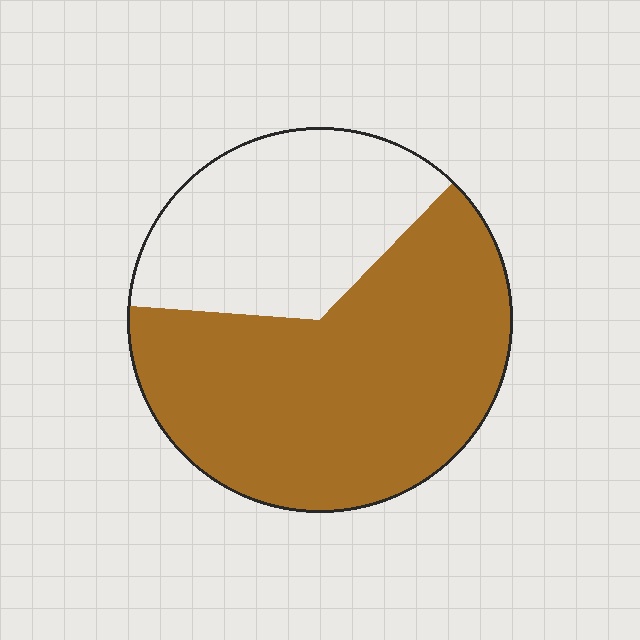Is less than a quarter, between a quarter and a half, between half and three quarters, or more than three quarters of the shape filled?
Between half and three quarters.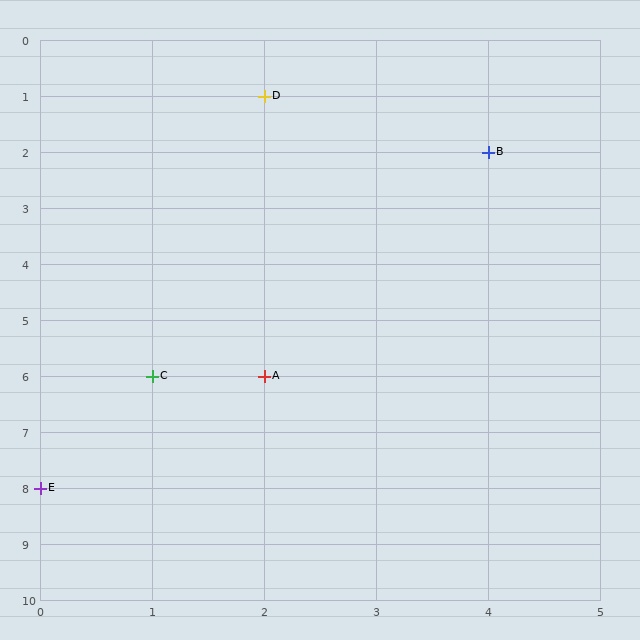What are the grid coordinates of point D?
Point D is at grid coordinates (2, 1).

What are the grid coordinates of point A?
Point A is at grid coordinates (2, 6).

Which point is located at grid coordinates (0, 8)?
Point E is at (0, 8).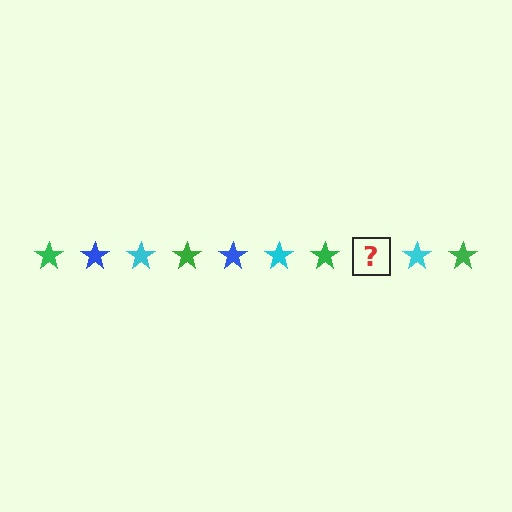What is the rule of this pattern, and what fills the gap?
The rule is that the pattern cycles through green, blue, cyan stars. The gap should be filled with a blue star.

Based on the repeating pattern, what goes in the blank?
The blank should be a blue star.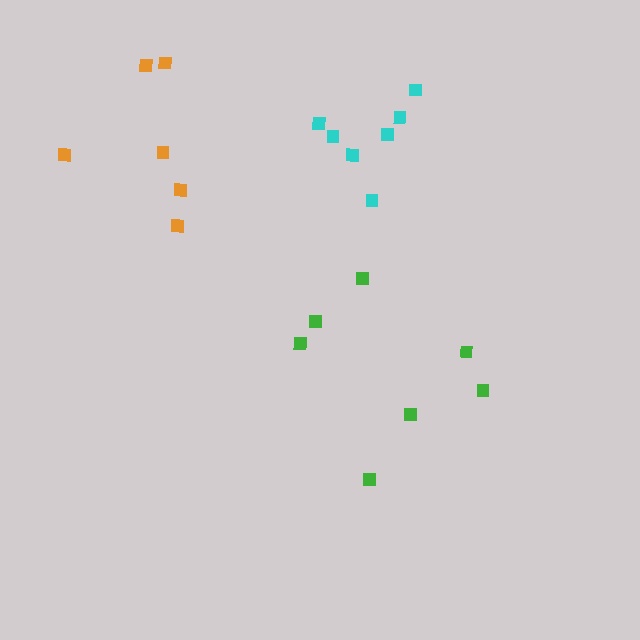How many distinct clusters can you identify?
There are 3 distinct clusters.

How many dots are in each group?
Group 1: 7 dots, Group 2: 7 dots, Group 3: 6 dots (20 total).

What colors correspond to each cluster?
The clusters are colored: green, cyan, orange.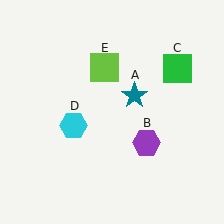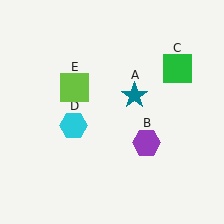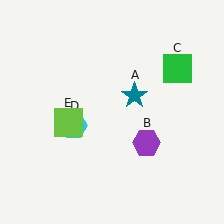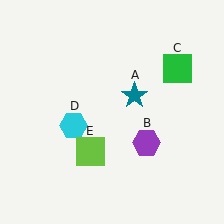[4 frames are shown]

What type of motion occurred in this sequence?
The lime square (object E) rotated counterclockwise around the center of the scene.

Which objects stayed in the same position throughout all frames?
Teal star (object A) and purple hexagon (object B) and green square (object C) and cyan hexagon (object D) remained stationary.